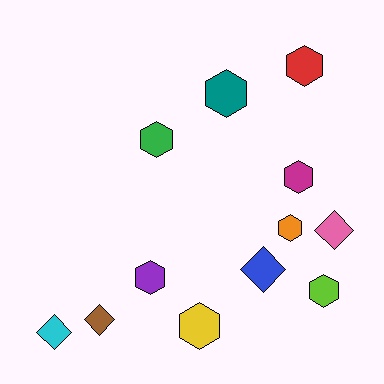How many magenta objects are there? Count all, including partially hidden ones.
There is 1 magenta object.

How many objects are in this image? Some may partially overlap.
There are 12 objects.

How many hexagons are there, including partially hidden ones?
There are 8 hexagons.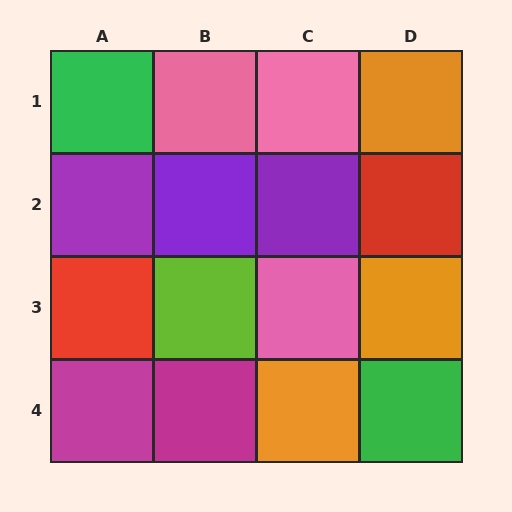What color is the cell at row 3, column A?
Red.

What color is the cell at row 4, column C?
Orange.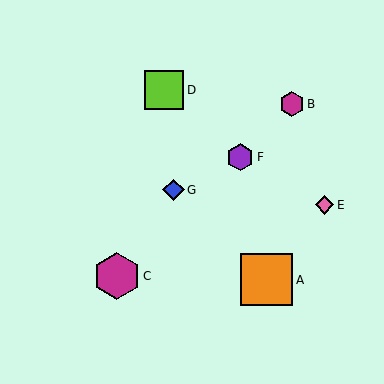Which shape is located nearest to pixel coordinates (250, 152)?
The purple hexagon (labeled F) at (240, 157) is nearest to that location.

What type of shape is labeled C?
Shape C is a magenta hexagon.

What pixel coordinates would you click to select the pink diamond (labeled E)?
Click at (324, 205) to select the pink diamond E.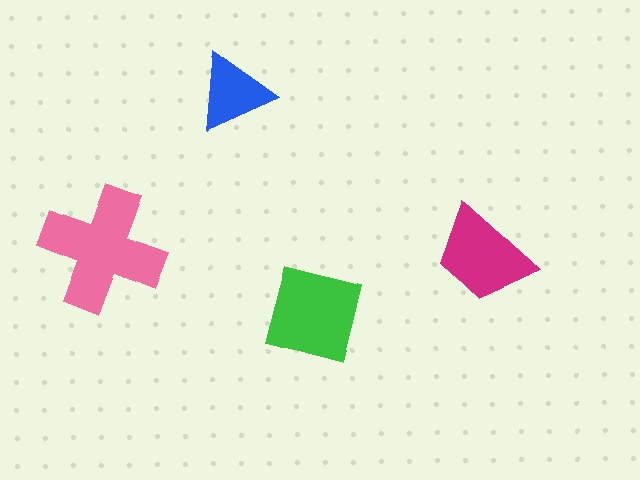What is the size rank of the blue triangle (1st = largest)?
4th.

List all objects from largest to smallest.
The pink cross, the green square, the magenta trapezoid, the blue triangle.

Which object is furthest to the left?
The pink cross is leftmost.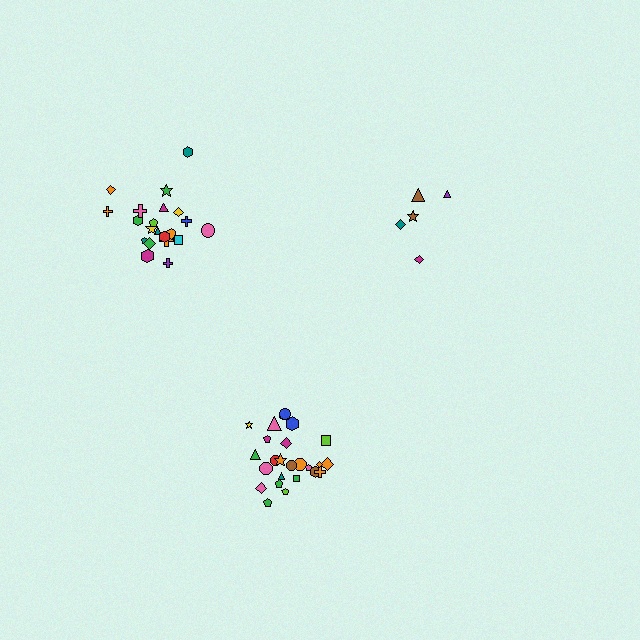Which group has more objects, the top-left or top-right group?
The top-left group.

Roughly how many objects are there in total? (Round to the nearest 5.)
Roughly 50 objects in total.